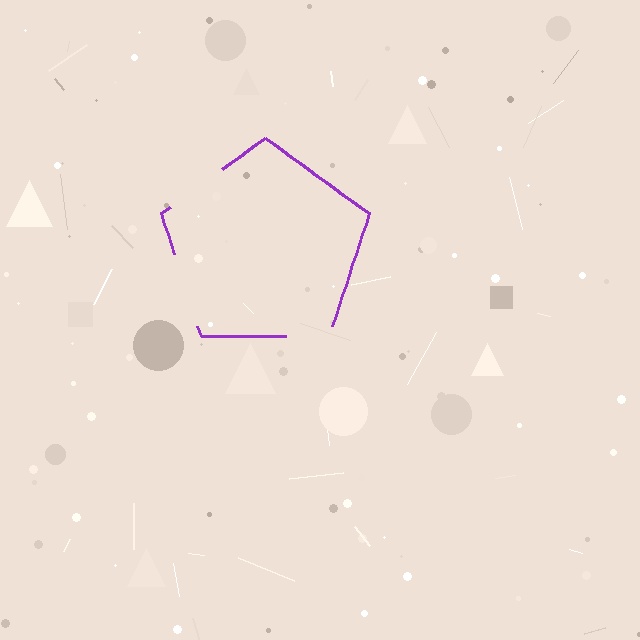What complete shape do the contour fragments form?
The contour fragments form a pentagon.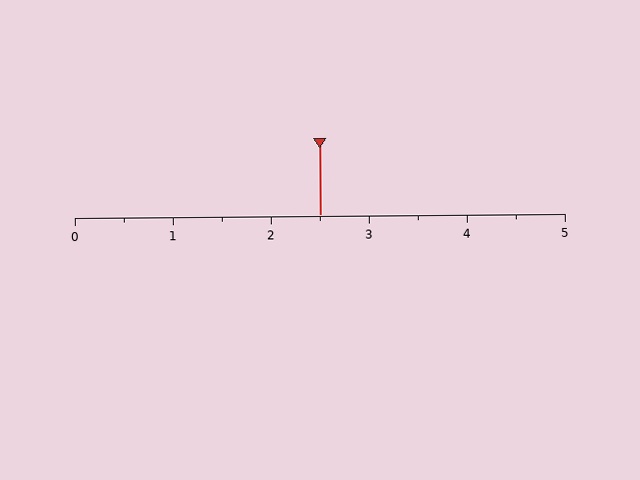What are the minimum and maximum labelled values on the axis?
The axis runs from 0 to 5.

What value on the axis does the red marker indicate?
The marker indicates approximately 2.5.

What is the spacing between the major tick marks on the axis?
The major ticks are spaced 1 apart.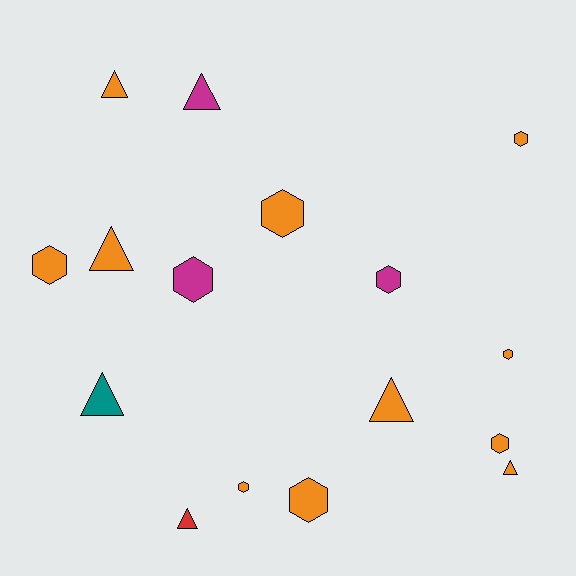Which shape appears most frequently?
Hexagon, with 9 objects.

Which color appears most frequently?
Orange, with 11 objects.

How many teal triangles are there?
There is 1 teal triangle.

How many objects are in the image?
There are 16 objects.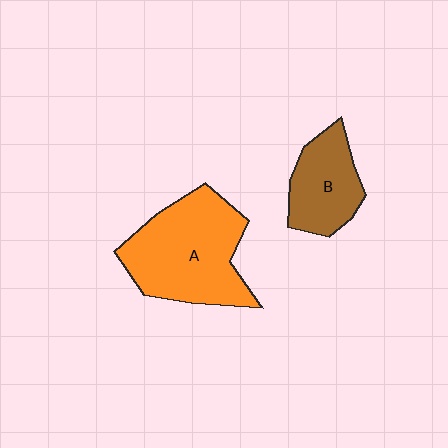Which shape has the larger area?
Shape A (orange).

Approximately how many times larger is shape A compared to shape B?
Approximately 1.8 times.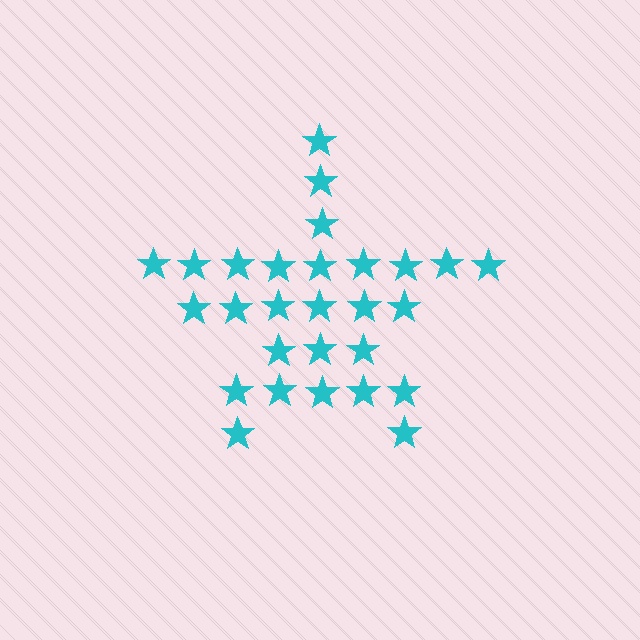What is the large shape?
The large shape is a star.